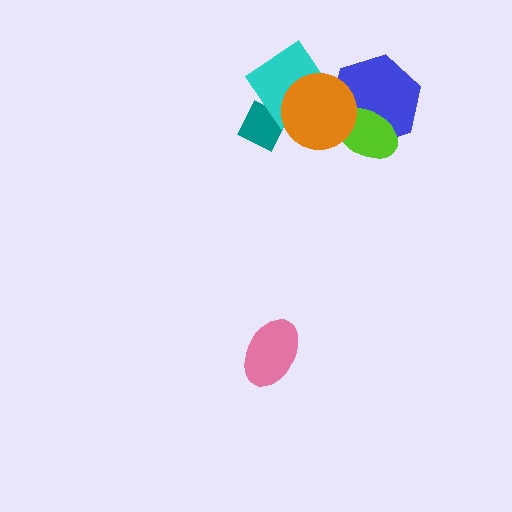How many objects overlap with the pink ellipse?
0 objects overlap with the pink ellipse.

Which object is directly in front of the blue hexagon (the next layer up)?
The lime ellipse is directly in front of the blue hexagon.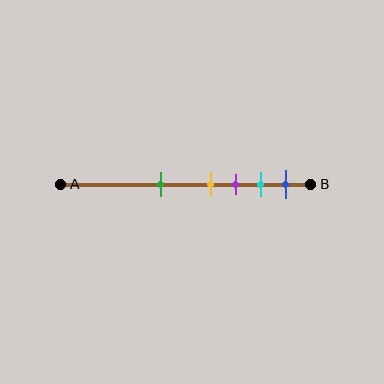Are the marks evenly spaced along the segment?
No, the marks are not evenly spaced.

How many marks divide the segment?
There are 5 marks dividing the segment.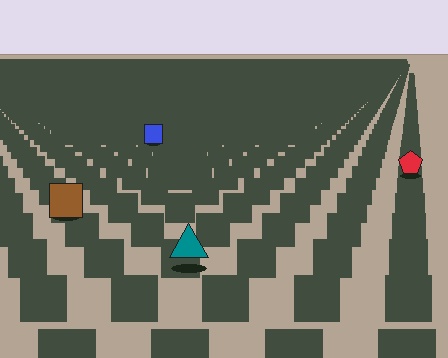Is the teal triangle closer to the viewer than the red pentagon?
Yes. The teal triangle is closer — you can tell from the texture gradient: the ground texture is coarser near it.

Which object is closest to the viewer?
The teal triangle is closest. The texture marks near it are larger and more spread out.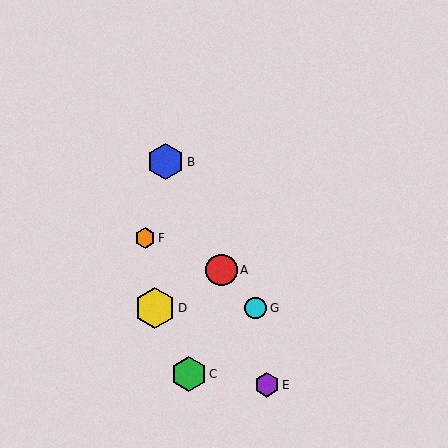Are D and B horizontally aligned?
No, D is at y≈308 and B is at y≈162.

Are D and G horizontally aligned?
Yes, both are at y≈308.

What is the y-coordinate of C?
Object C is at y≈374.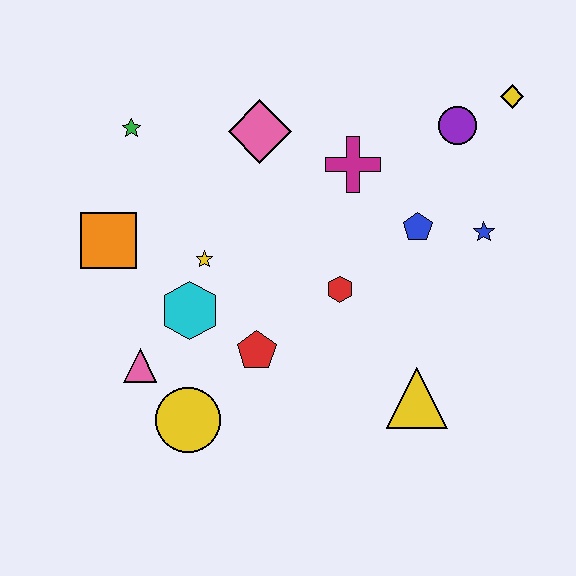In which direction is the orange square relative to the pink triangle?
The orange square is above the pink triangle.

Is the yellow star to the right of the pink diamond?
No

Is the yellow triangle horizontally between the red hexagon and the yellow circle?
No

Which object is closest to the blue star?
The blue pentagon is closest to the blue star.